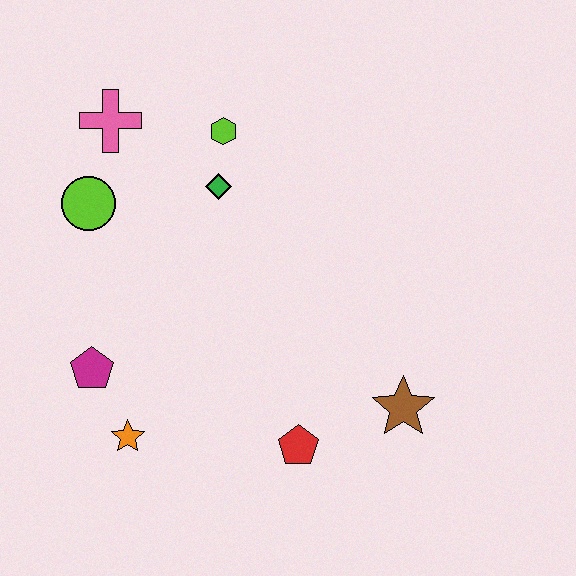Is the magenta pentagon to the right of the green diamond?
No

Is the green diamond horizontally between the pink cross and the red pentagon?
Yes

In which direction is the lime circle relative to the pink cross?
The lime circle is below the pink cross.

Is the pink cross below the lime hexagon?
No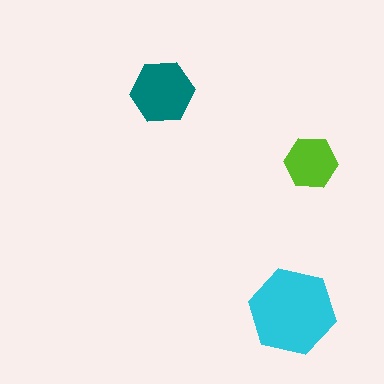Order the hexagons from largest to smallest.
the cyan one, the teal one, the lime one.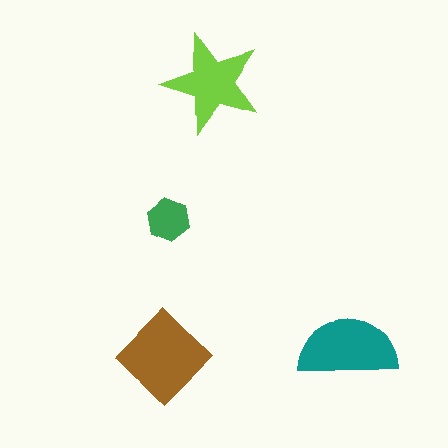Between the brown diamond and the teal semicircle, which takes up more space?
The brown diamond.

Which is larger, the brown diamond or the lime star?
The brown diamond.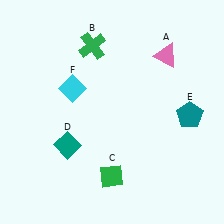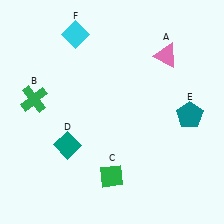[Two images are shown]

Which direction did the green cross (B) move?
The green cross (B) moved left.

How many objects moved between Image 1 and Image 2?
2 objects moved between the two images.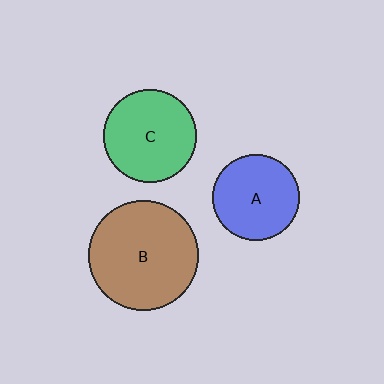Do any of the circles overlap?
No, none of the circles overlap.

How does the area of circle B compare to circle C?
Approximately 1.4 times.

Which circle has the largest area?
Circle B (brown).